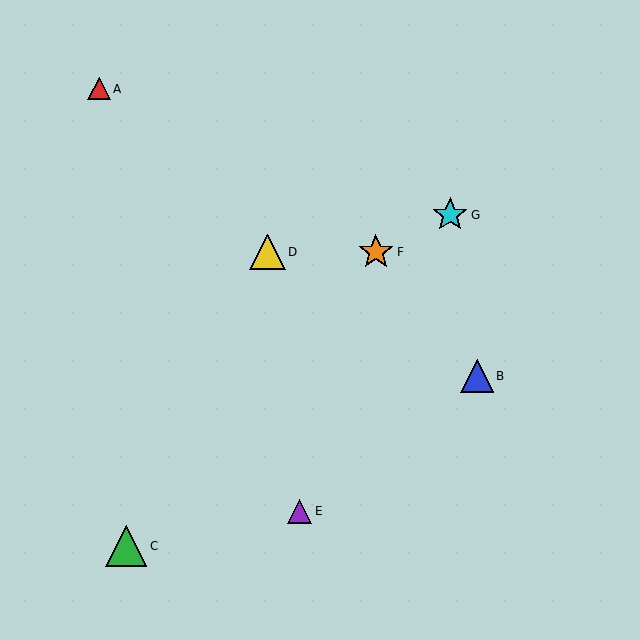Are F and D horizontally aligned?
Yes, both are at y≈252.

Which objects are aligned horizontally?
Objects D, F are aligned horizontally.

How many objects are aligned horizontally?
2 objects (D, F) are aligned horizontally.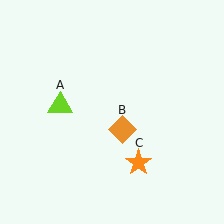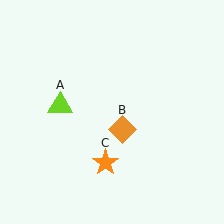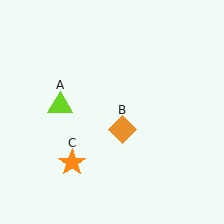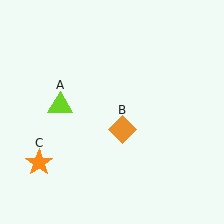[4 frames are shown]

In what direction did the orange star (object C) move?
The orange star (object C) moved left.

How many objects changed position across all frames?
1 object changed position: orange star (object C).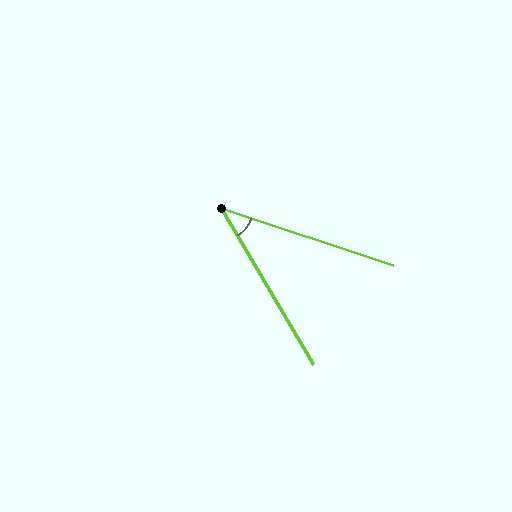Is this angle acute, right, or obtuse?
It is acute.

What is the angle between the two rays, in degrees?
Approximately 41 degrees.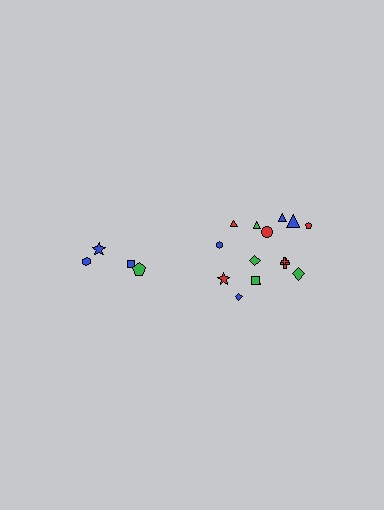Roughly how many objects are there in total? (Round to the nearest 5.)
Roughly 20 objects in total.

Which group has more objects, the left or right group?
The right group.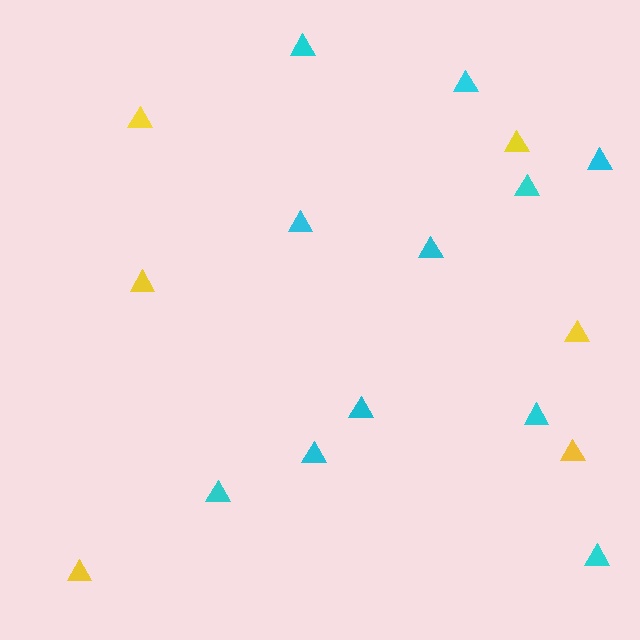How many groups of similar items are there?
There are 2 groups: one group of yellow triangles (6) and one group of cyan triangles (11).